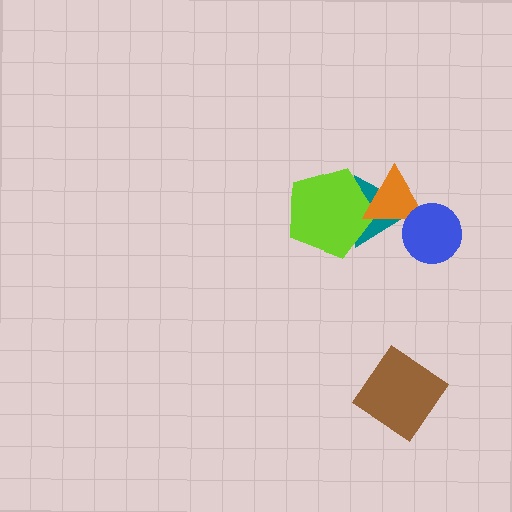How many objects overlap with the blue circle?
2 objects overlap with the blue circle.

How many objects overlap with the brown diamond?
0 objects overlap with the brown diamond.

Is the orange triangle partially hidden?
Yes, it is partially covered by another shape.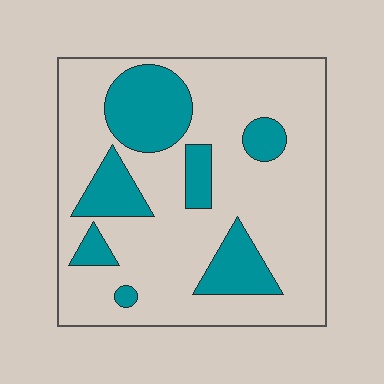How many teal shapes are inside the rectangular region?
7.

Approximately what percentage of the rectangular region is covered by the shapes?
Approximately 25%.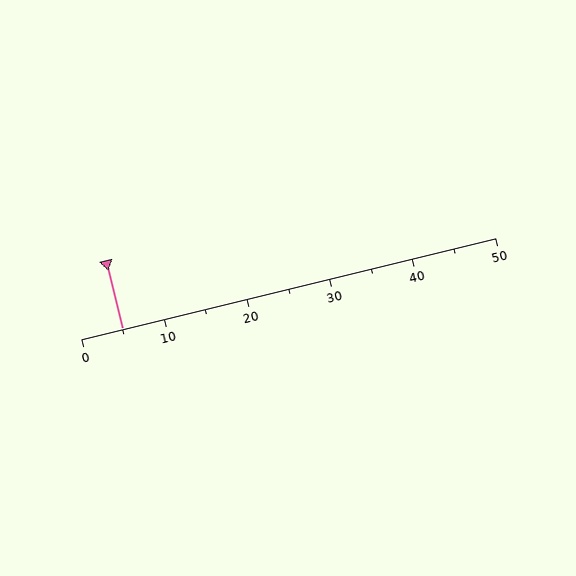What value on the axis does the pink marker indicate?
The marker indicates approximately 5.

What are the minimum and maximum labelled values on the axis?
The axis runs from 0 to 50.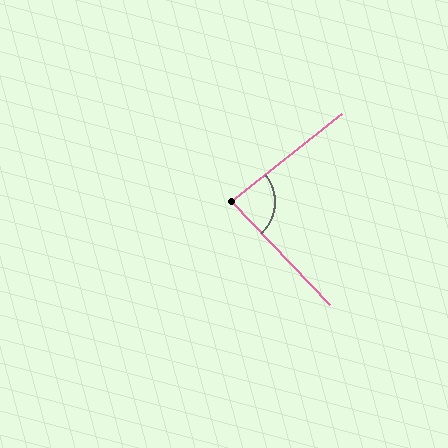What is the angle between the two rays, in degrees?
Approximately 85 degrees.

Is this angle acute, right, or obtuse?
It is acute.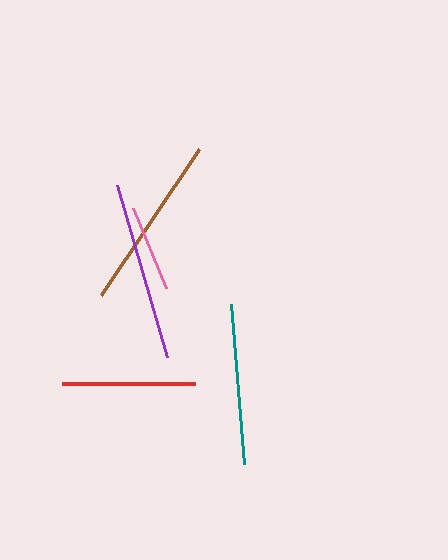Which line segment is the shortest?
The pink line is the shortest at approximately 87 pixels.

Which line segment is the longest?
The purple line is the longest at approximately 179 pixels.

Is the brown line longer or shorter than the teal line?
The brown line is longer than the teal line.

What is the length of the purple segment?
The purple segment is approximately 179 pixels long.